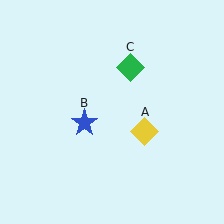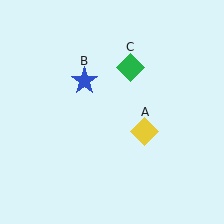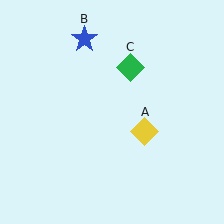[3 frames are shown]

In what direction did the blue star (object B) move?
The blue star (object B) moved up.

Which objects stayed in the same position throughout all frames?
Yellow diamond (object A) and green diamond (object C) remained stationary.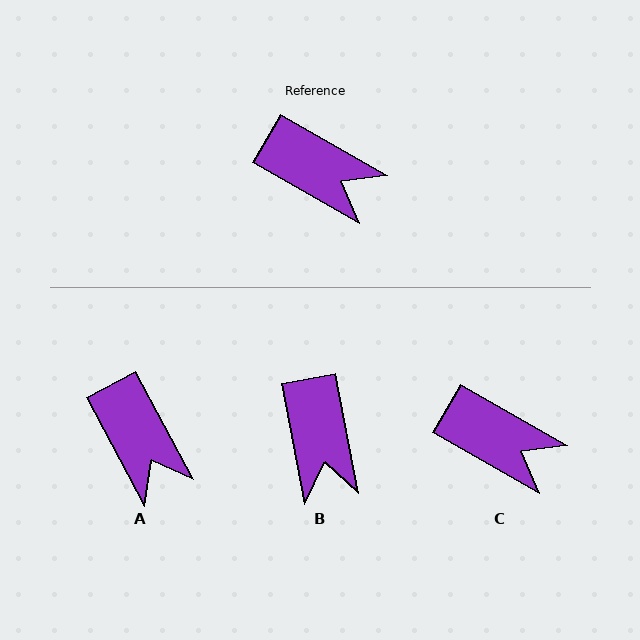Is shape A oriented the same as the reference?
No, it is off by about 32 degrees.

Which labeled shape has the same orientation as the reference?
C.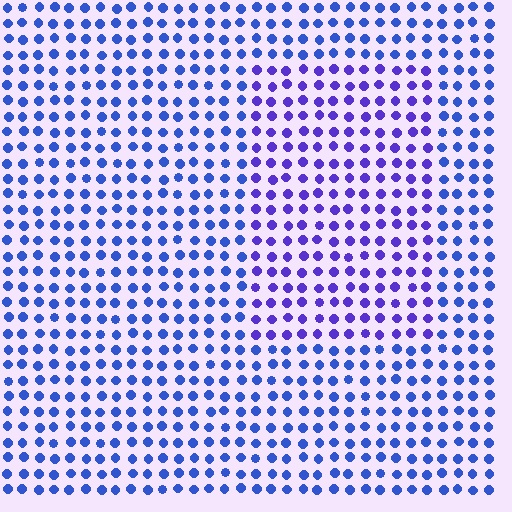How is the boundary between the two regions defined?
The boundary is defined purely by a slight shift in hue (about 29 degrees). Spacing, size, and orientation are identical on both sides.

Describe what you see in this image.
The image is filled with small blue elements in a uniform arrangement. A rectangle-shaped region is visible where the elements are tinted to a slightly different hue, forming a subtle color boundary.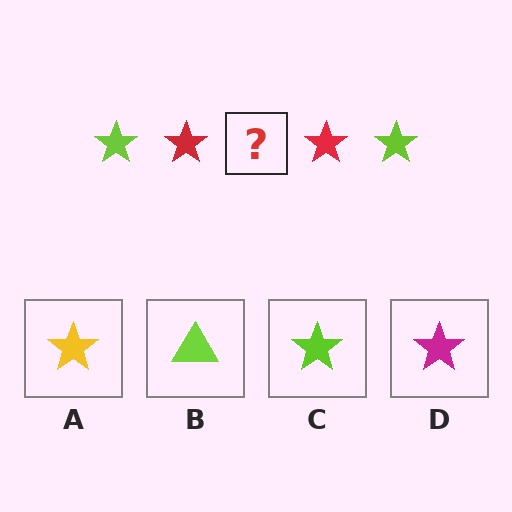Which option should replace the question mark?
Option C.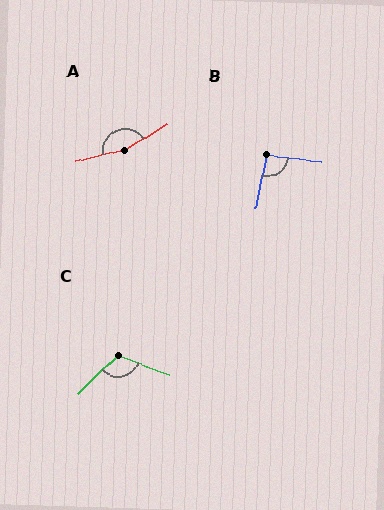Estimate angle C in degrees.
Approximately 115 degrees.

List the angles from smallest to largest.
B (94°), C (115°), A (162°).